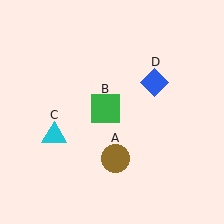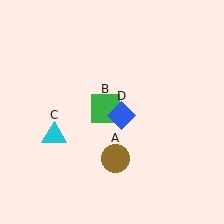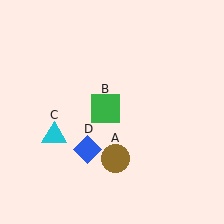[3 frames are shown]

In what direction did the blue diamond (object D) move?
The blue diamond (object D) moved down and to the left.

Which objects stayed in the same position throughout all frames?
Brown circle (object A) and green square (object B) and cyan triangle (object C) remained stationary.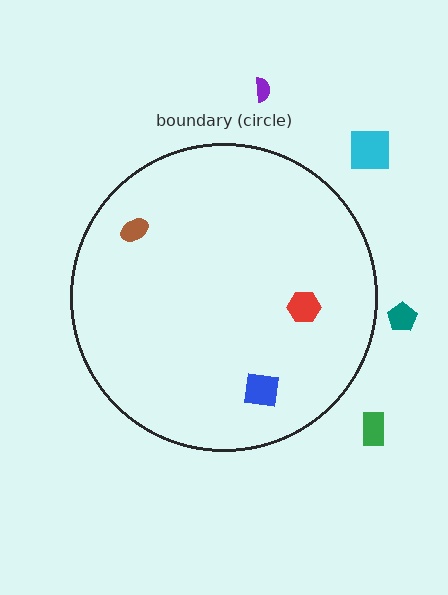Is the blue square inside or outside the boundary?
Inside.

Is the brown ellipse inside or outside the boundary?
Inside.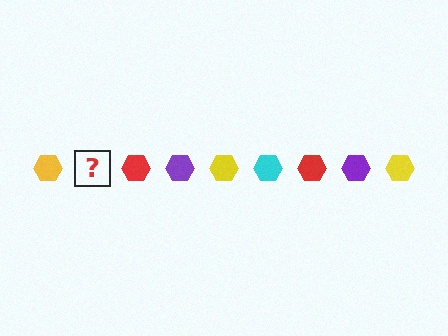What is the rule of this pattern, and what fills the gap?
The rule is that the pattern cycles through yellow, cyan, red, purple hexagons. The gap should be filled with a cyan hexagon.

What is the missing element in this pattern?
The missing element is a cyan hexagon.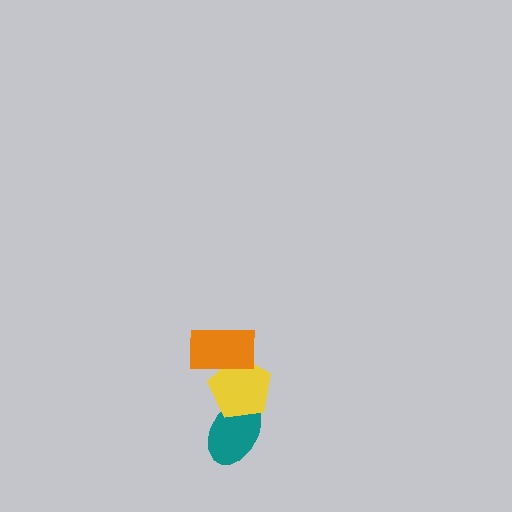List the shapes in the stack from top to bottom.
From top to bottom: the orange rectangle, the yellow pentagon, the teal ellipse.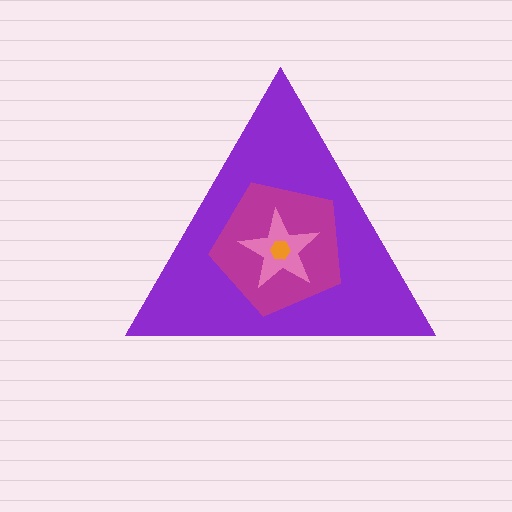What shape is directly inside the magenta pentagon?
The pink star.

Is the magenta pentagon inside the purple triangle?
Yes.